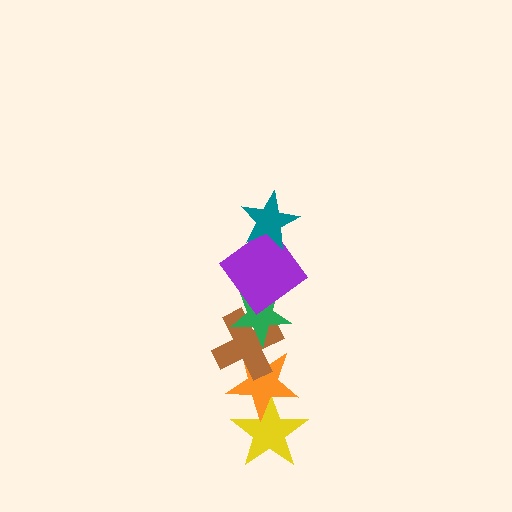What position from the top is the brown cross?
The brown cross is 4th from the top.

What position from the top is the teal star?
The teal star is 1st from the top.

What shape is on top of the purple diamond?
The teal star is on top of the purple diamond.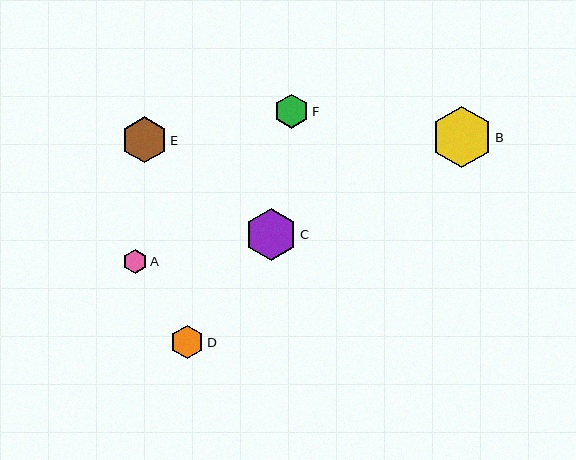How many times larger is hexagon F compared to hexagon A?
Hexagon F is approximately 1.5 times the size of hexagon A.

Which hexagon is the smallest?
Hexagon A is the smallest with a size of approximately 23 pixels.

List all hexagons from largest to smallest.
From largest to smallest: B, C, E, F, D, A.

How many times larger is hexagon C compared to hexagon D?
Hexagon C is approximately 1.5 times the size of hexagon D.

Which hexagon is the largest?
Hexagon B is the largest with a size of approximately 61 pixels.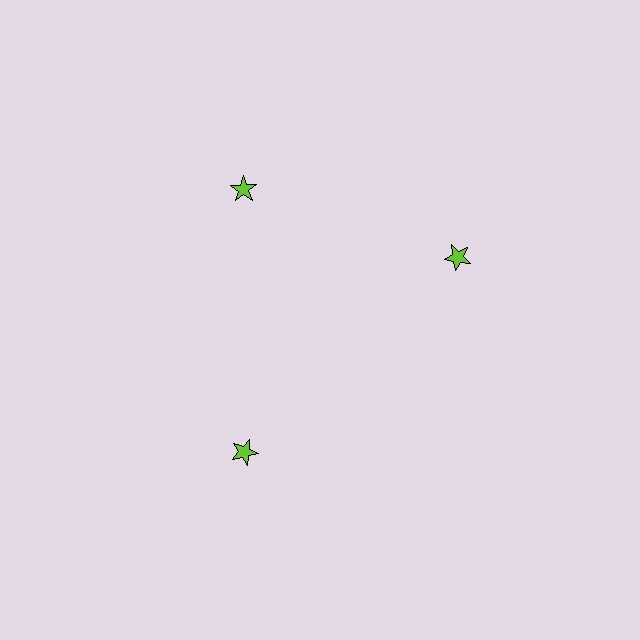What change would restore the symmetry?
The symmetry would be restored by rotating it back into even spacing with its neighbors so that all 3 stars sit at equal angles and equal distance from the center.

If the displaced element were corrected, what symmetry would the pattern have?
It would have 3-fold rotational symmetry — the pattern would map onto itself every 120 degrees.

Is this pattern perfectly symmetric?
No. The 3 lime stars are arranged in a ring, but one element near the 3 o'clock position is rotated out of alignment along the ring, breaking the 3-fold rotational symmetry.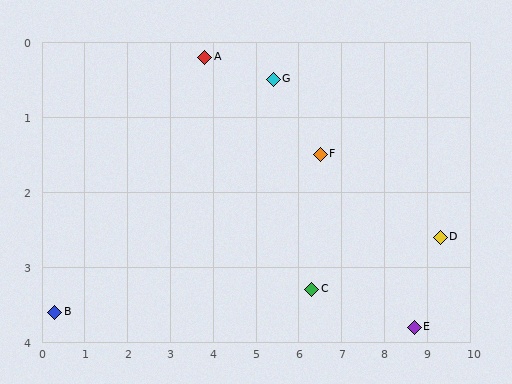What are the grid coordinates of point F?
Point F is at approximately (6.5, 1.5).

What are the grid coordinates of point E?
Point E is at approximately (8.7, 3.8).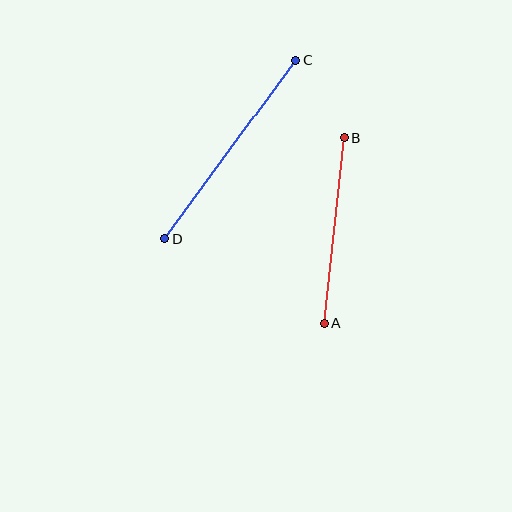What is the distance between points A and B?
The distance is approximately 187 pixels.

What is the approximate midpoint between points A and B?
The midpoint is at approximately (335, 231) pixels.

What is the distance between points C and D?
The distance is approximately 221 pixels.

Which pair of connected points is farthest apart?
Points C and D are farthest apart.